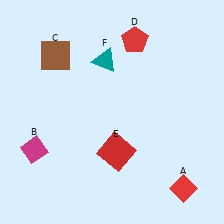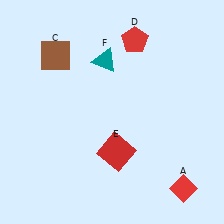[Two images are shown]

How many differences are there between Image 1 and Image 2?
There is 1 difference between the two images.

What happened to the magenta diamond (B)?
The magenta diamond (B) was removed in Image 2. It was in the bottom-left area of Image 1.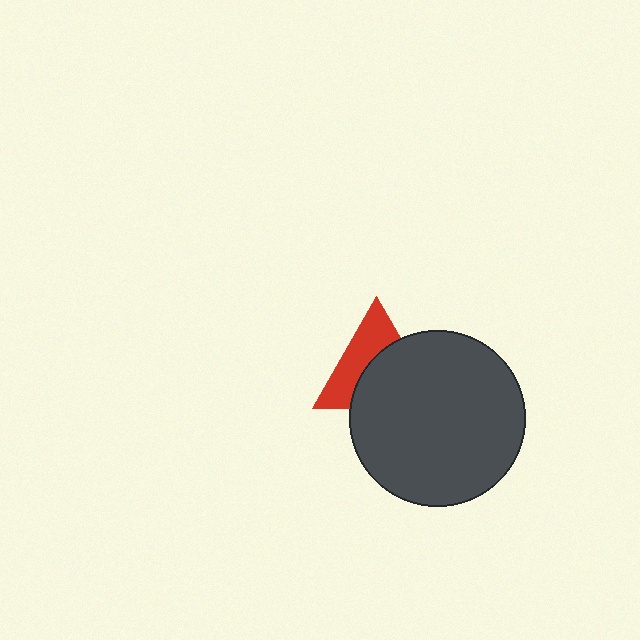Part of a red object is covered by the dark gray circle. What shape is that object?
It is a triangle.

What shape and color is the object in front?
The object in front is a dark gray circle.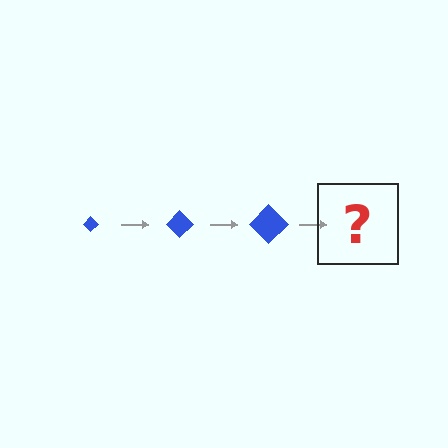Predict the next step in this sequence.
The next step is a blue diamond, larger than the previous one.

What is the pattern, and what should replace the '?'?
The pattern is that the diamond gets progressively larger each step. The '?' should be a blue diamond, larger than the previous one.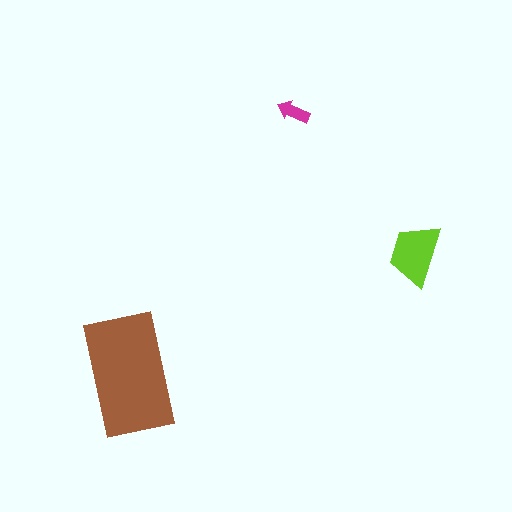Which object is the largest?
The brown rectangle.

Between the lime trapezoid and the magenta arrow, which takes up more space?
The lime trapezoid.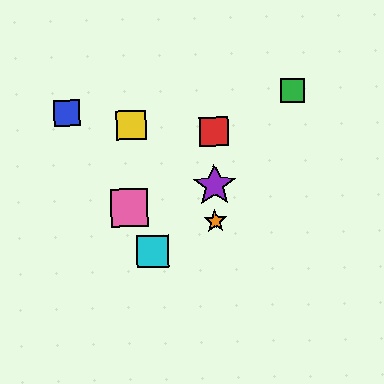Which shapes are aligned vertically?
The red square, the purple star, the orange star are aligned vertically.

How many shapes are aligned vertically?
3 shapes (the red square, the purple star, the orange star) are aligned vertically.